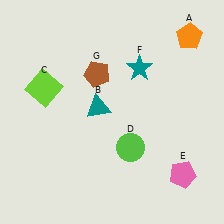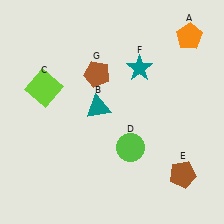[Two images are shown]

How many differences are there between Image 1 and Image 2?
There is 1 difference between the two images.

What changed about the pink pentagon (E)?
In Image 1, E is pink. In Image 2, it changed to brown.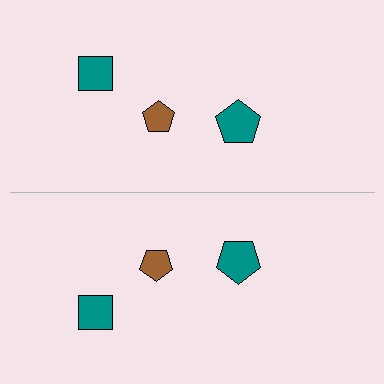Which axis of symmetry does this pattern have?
The pattern has a horizontal axis of symmetry running through the center of the image.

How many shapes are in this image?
There are 6 shapes in this image.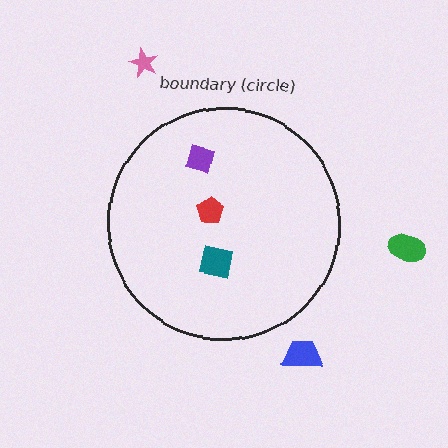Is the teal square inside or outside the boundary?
Inside.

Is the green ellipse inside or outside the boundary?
Outside.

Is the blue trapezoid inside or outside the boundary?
Outside.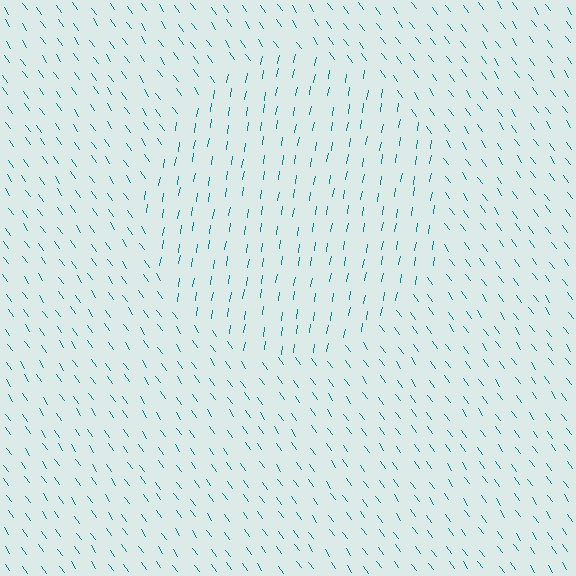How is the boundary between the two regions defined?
The boundary is defined purely by a change in line orientation (approximately 45 degrees difference). All lines are the same color and thickness.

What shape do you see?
I see a circle.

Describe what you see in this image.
The image is filled with small teal line segments. A circle region in the image has lines oriented differently from the surrounding lines, creating a visible texture boundary.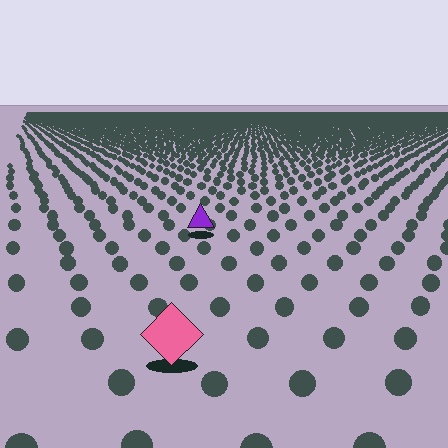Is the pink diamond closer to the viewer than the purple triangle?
Yes. The pink diamond is closer — you can tell from the texture gradient: the ground texture is coarser near it.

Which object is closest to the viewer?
The pink diamond is closest. The texture marks near it are larger and more spread out.